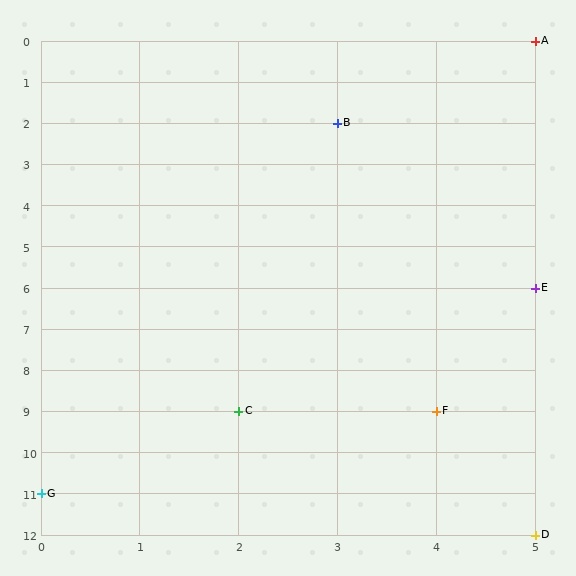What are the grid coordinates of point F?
Point F is at grid coordinates (4, 9).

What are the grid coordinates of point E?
Point E is at grid coordinates (5, 6).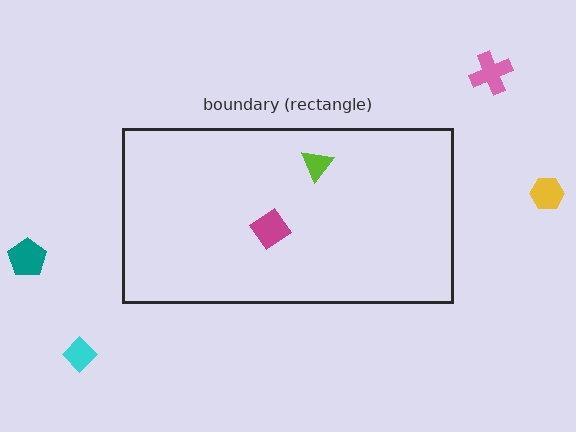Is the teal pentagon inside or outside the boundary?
Outside.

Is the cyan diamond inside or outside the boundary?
Outside.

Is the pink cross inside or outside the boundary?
Outside.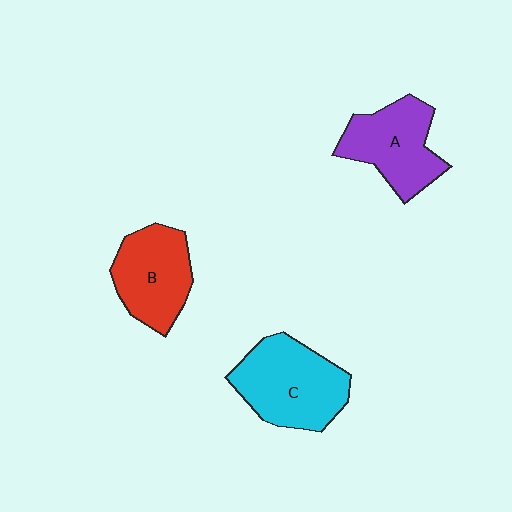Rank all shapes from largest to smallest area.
From largest to smallest: C (cyan), A (purple), B (red).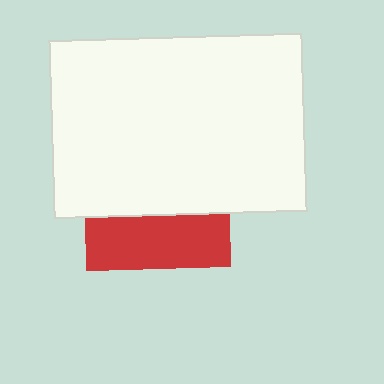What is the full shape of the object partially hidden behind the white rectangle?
The partially hidden object is a red square.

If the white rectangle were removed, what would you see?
You would see the complete red square.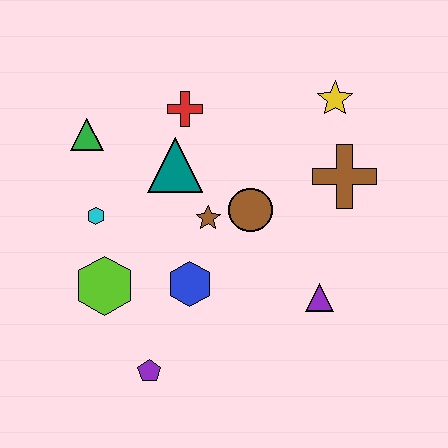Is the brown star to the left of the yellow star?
Yes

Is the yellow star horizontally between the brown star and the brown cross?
Yes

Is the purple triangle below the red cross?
Yes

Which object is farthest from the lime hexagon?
The yellow star is farthest from the lime hexagon.